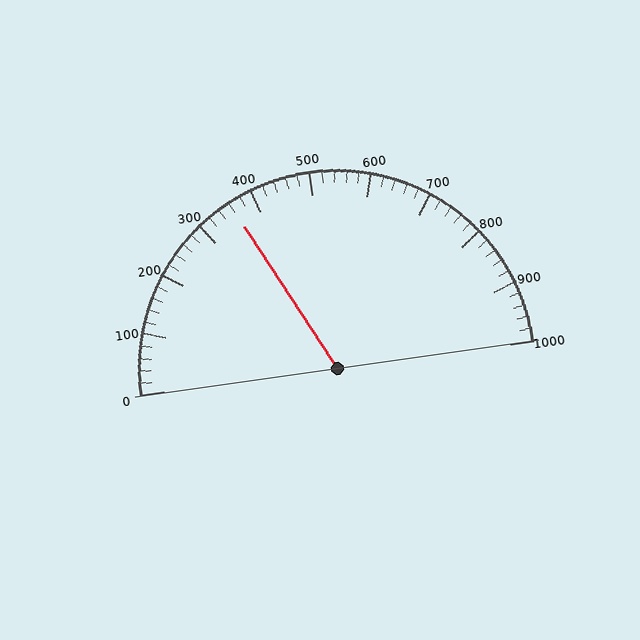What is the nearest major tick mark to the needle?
The nearest major tick mark is 400.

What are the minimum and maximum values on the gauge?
The gauge ranges from 0 to 1000.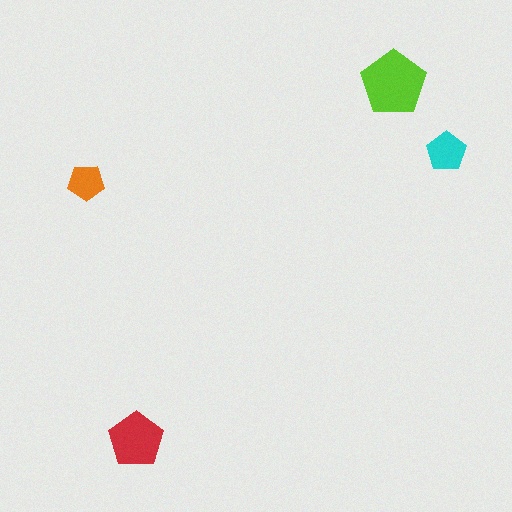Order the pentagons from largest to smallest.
the lime one, the red one, the cyan one, the orange one.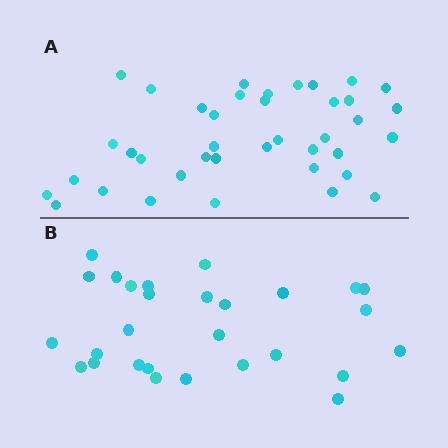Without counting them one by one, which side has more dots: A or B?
Region A (the top region) has more dots.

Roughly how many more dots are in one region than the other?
Region A has roughly 12 or so more dots than region B.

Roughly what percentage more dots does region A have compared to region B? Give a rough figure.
About 40% more.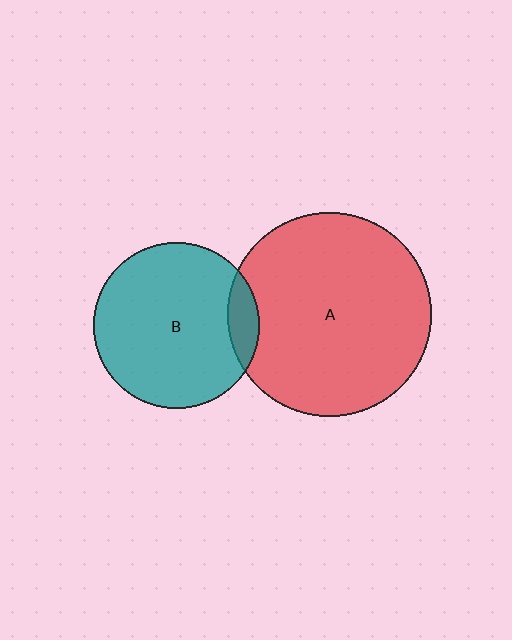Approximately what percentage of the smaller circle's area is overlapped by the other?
Approximately 10%.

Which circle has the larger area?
Circle A (red).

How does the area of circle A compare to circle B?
Approximately 1.5 times.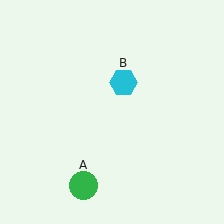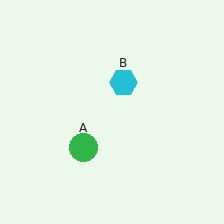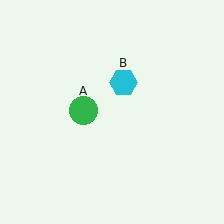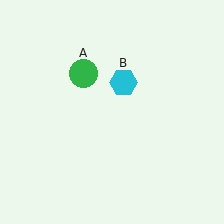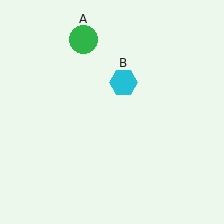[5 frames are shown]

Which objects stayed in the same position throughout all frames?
Cyan hexagon (object B) remained stationary.